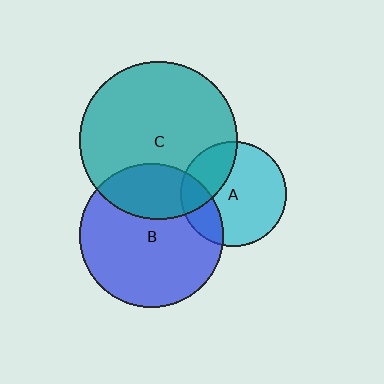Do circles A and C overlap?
Yes.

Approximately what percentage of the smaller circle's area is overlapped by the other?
Approximately 30%.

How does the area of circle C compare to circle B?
Approximately 1.2 times.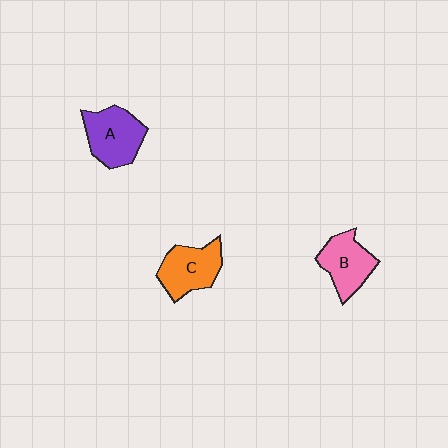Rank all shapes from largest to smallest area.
From largest to smallest: A (purple), C (orange), B (pink).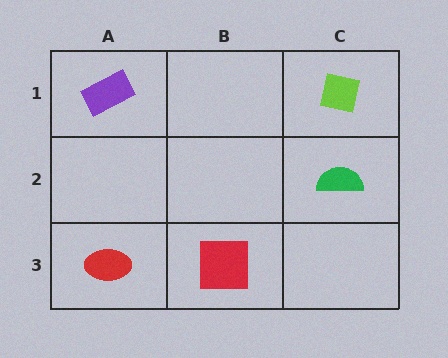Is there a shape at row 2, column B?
No, that cell is empty.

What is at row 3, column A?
A red ellipse.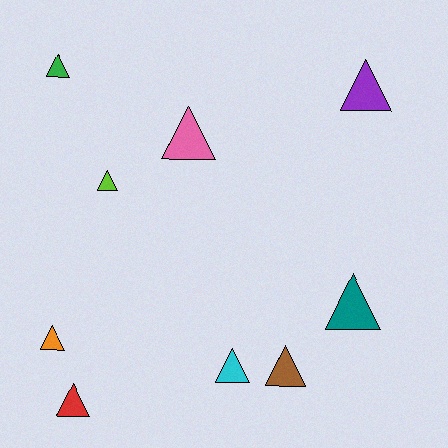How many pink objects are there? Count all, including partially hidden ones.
There is 1 pink object.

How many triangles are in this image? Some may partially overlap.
There are 9 triangles.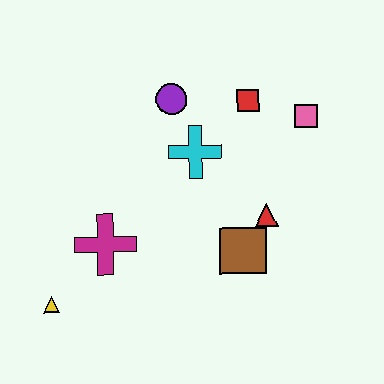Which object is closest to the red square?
The pink square is closest to the red square.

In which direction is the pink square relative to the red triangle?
The pink square is above the red triangle.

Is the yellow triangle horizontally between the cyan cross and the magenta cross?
No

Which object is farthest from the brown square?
The yellow triangle is farthest from the brown square.